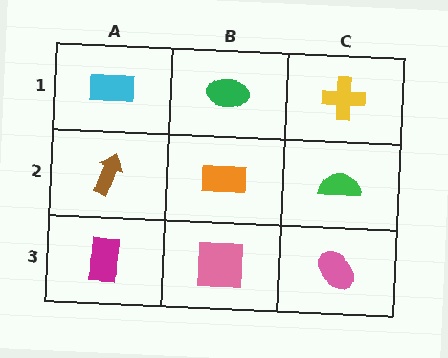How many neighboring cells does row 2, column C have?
3.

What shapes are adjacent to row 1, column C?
A green semicircle (row 2, column C), a green ellipse (row 1, column B).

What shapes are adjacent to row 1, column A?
A brown arrow (row 2, column A), a green ellipse (row 1, column B).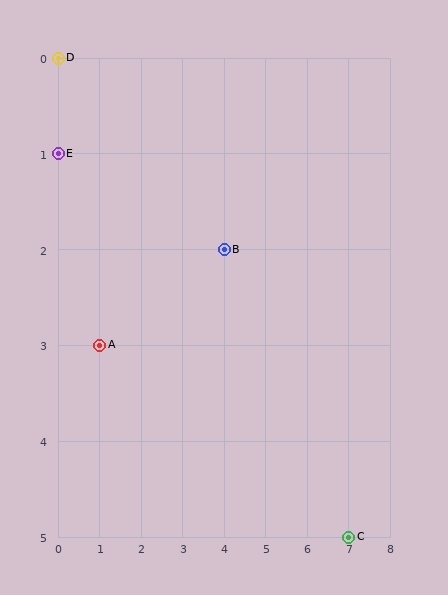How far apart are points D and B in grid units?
Points D and B are 4 columns and 2 rows apart (about 4.5 grid units diagonally).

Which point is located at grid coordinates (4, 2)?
Point B is at (4, 2).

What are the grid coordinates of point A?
Point A is at grid coordinates (1, 3).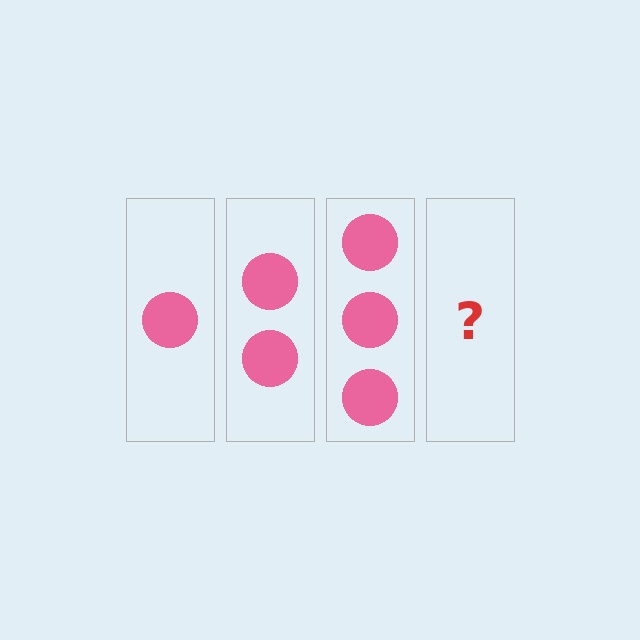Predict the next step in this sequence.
The next step is 4 circles.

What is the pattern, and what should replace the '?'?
The pattern is that each step adds one more circle. The '?' should be 4 circles.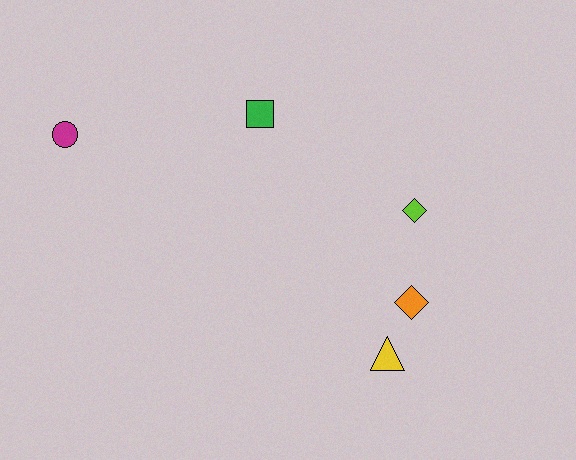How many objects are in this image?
There are 5 objects.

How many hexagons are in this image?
There are no hexagons.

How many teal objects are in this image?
There are no teal objects.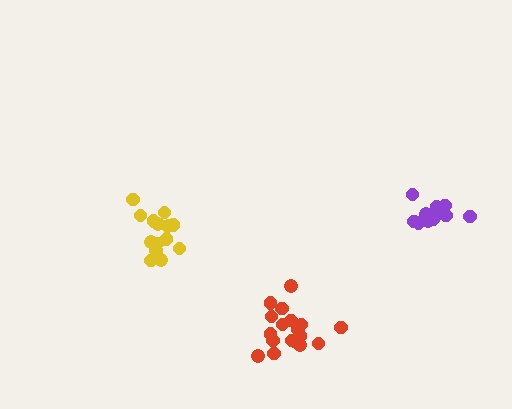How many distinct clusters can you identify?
There are 3 distinct clusters.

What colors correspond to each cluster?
The clusters are colored: yellow, purple, red.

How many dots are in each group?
Group 1: 14 dots, Group 2: 13 dots, Group 3: 18 dots (45 total).